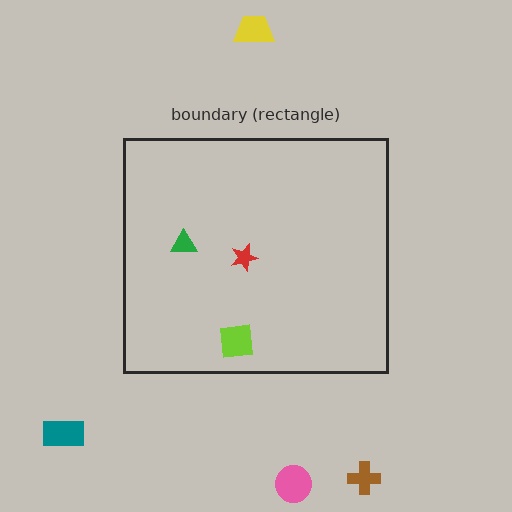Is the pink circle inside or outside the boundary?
Outside.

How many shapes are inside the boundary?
3 inside, 4 outside.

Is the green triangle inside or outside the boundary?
Inside.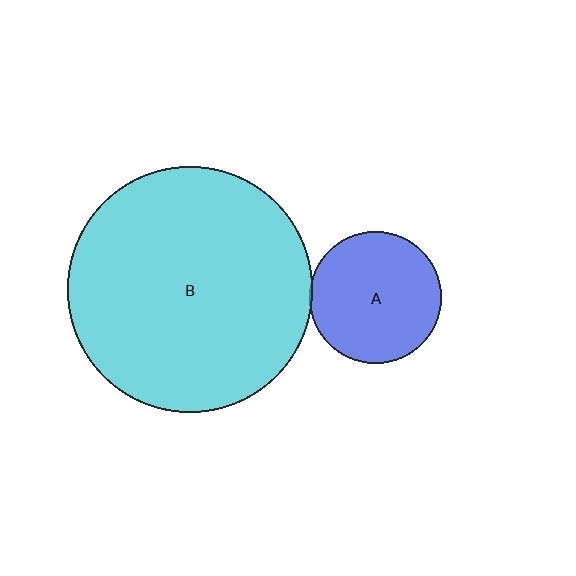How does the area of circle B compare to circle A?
Approximately 3.5 times.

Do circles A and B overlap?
Yes.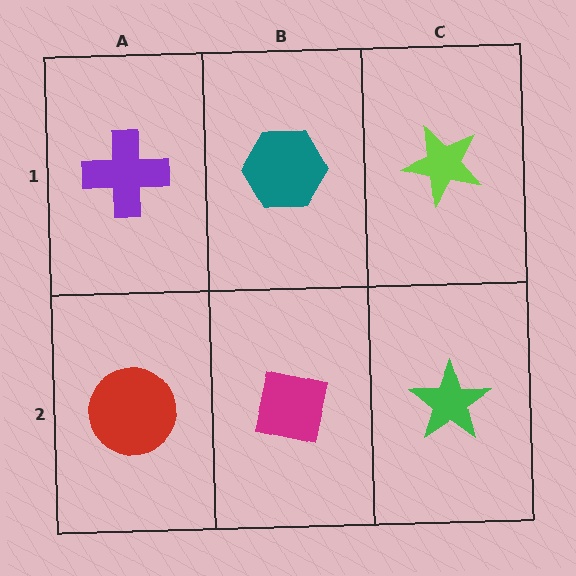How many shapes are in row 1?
3 shapes.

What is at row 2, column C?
A green star.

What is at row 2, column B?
A magenta square.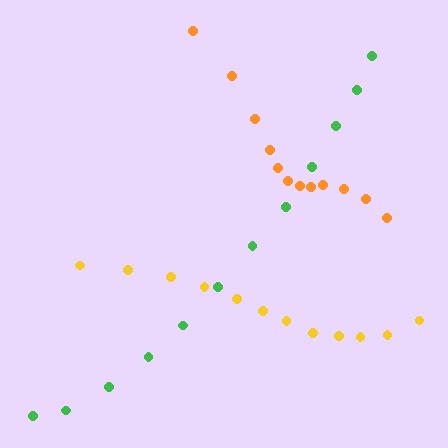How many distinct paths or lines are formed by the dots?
There are 3 distinct paths.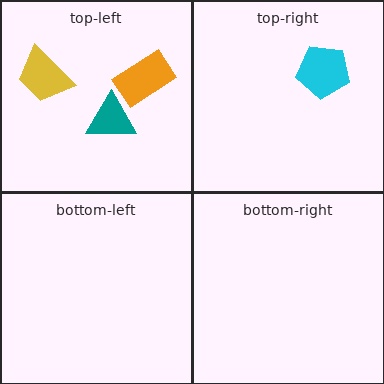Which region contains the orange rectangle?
The top-left region.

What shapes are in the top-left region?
The yellow trapezoid, the orange rectangle, the teal triangle.